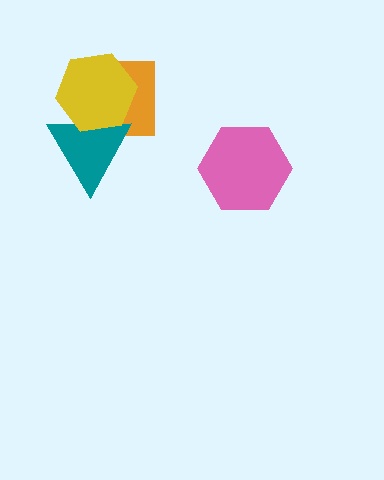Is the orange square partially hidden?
Yes, it is partially covered by another shape.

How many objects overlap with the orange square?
2 objects overlap with the orange square.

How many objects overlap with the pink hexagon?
0 objects overlap with the pink hexagon.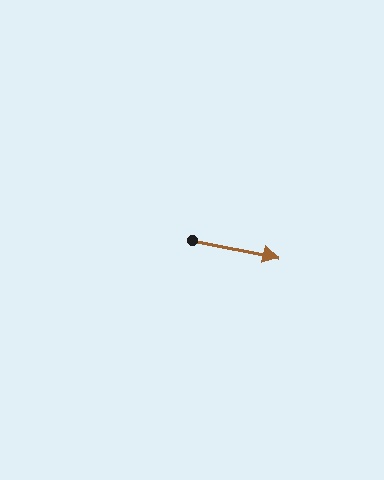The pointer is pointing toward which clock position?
Roughly 3 o'clock.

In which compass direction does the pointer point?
East.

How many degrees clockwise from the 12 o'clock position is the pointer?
Approximately 101 degrees.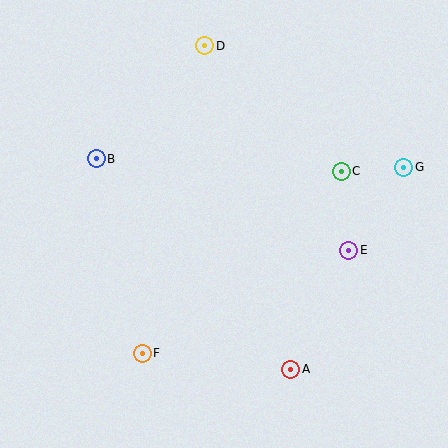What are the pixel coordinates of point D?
Point D is at (205, 46).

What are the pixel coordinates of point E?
Point E is at (349, 250).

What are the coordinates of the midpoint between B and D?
The midpoint between B and D is at (150, 102).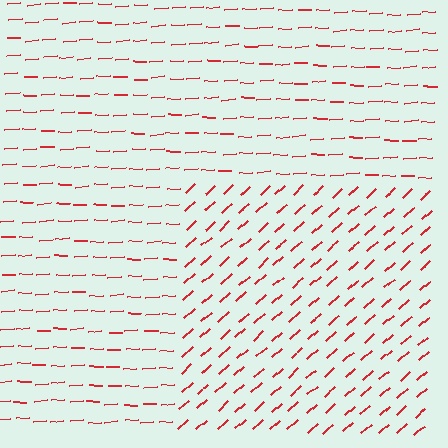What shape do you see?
I see a rectangle.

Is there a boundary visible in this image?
Yes, there is a texture boundary formed by a change in line orientation.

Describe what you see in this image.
The image is filled with small red line segments. A rectangle region in the image has lines oriented differently from the surrounding lines, creating a visible texture boundary.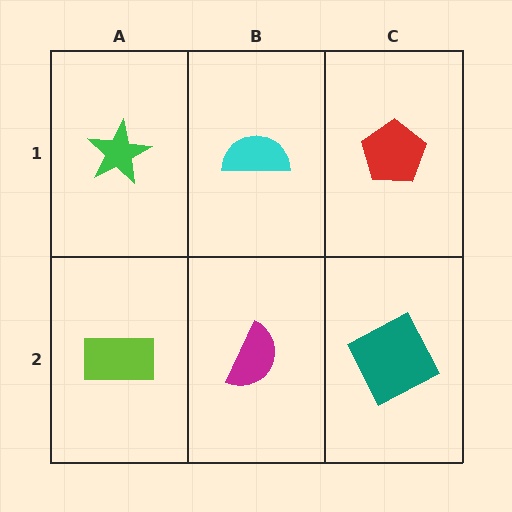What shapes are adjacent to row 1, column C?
A teal square (row 2, column C), a cyan semicircle (row 1, column B).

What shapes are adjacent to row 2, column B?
A cyan semicircle (row 1, column B), a lime rectangle (row 2, column A), a teal square (row 2, column C).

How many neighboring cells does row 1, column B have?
3.